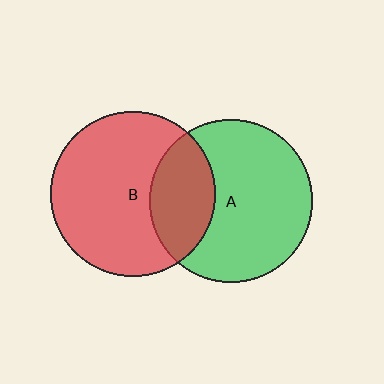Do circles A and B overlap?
Yes.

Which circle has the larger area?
Circle B (red).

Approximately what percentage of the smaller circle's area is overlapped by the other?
Approximately 30%.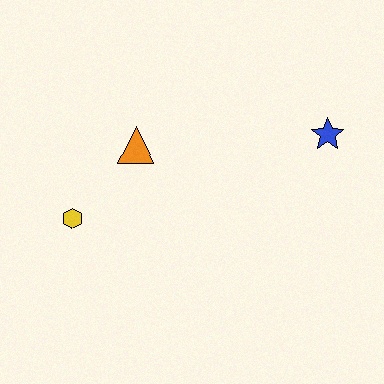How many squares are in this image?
There are no squares.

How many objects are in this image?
There are 3 objects.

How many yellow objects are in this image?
There is 1 yellow object.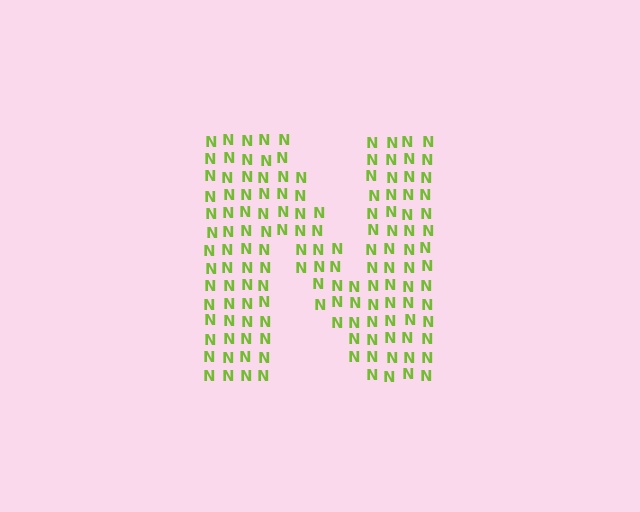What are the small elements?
The small elements are letter N's.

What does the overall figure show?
The overall figure shows the letter N.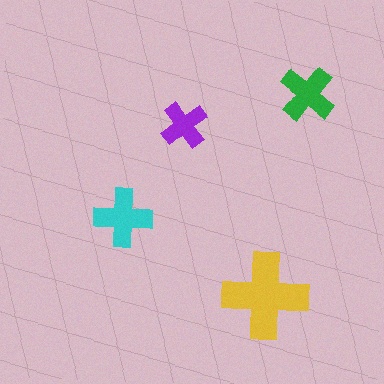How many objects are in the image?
There are 4 objects in the image.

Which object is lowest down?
The yellow cross is bottommost.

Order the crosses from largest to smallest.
the yellow one, the cyan one, the green one, the purple one.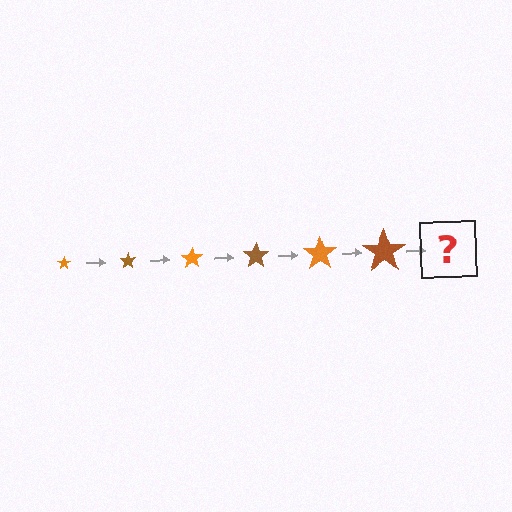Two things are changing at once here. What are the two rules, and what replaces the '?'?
The two rules are that the star grows larger each step and the color cycles through orange and brown. The '?' should be an orange star, larger than the previous one.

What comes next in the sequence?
The next element should be an orange star, larger than the previous one.